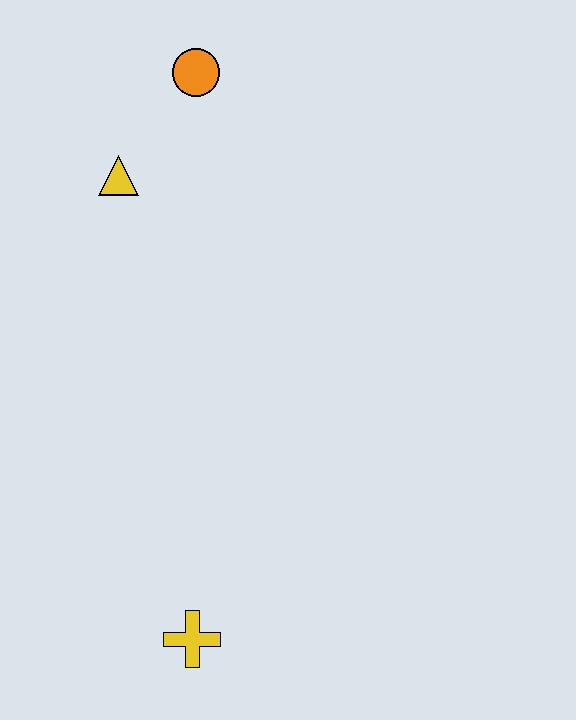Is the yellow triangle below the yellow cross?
No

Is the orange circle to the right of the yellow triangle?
Yes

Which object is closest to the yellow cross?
The yellow triangle is closest to the yellow cross.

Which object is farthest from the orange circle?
The yellow cross is farthest from the orange circle.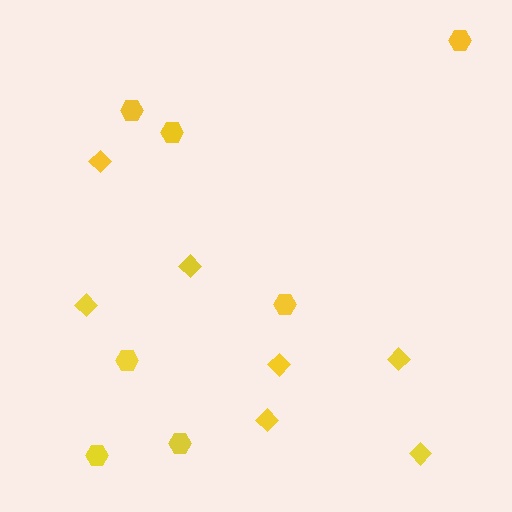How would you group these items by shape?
There are 2 groups: one group of hexagons (7) and one group of diamonds (7).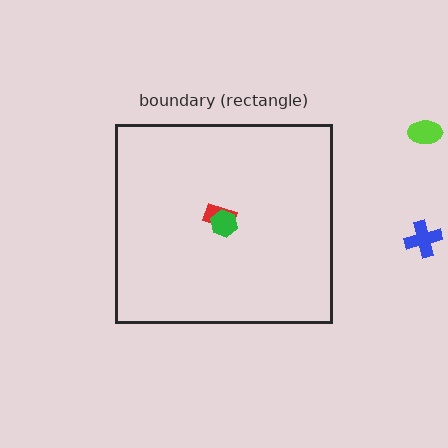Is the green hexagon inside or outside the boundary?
Inside.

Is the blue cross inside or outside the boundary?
Outside.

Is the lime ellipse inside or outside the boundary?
Outside.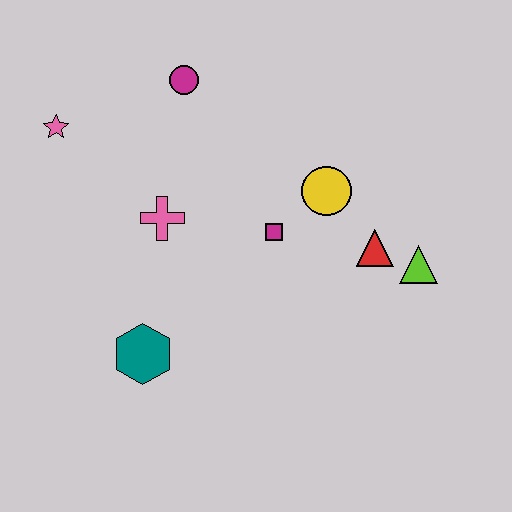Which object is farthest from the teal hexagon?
The lime triangle is farthest from the teal hexagon.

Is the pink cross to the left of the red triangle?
Yes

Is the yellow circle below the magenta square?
No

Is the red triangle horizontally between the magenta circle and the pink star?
No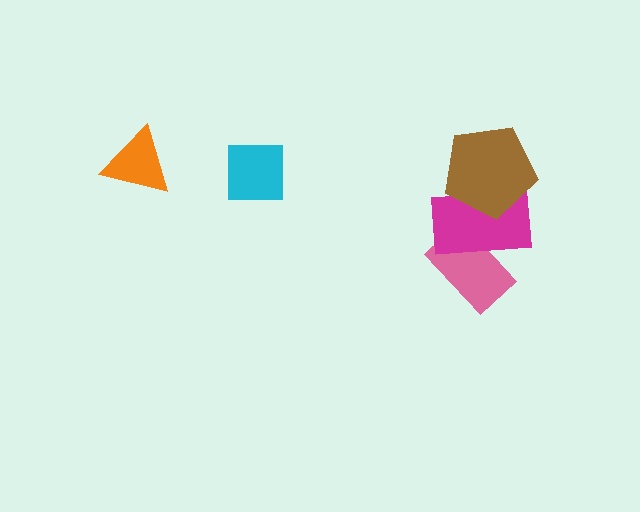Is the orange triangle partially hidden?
No, no other shape covers it.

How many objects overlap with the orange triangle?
0 objects overlap with the orange triangle.